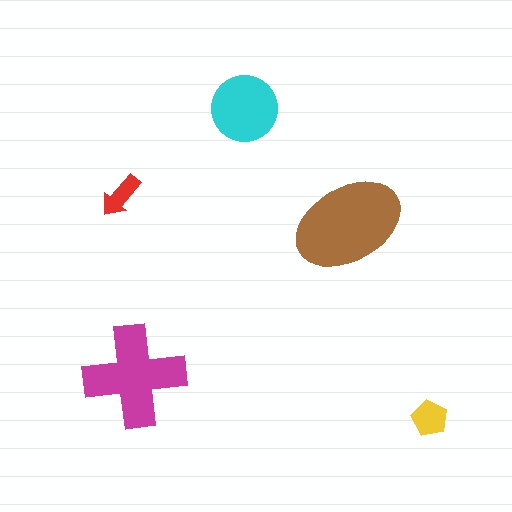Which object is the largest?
The brown ellipse.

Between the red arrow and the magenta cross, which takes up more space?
The magenta cross.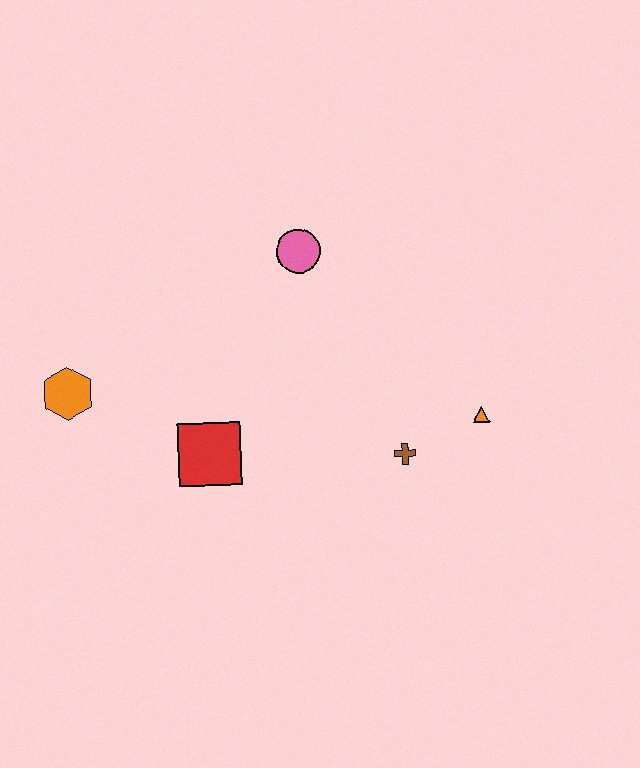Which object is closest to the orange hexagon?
The red square is closest to the orange hexagon.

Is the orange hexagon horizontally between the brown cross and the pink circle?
No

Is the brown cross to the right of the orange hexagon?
Yes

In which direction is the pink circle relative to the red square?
The pink circle is above the red square.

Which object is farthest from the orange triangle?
The orange hexagon is farthest from the orange triangle.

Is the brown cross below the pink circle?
Yes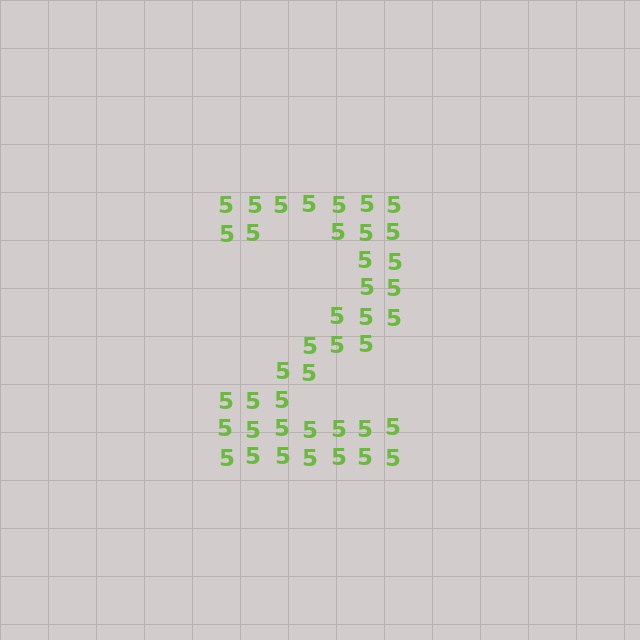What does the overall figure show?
The overall figure shows the digit 2.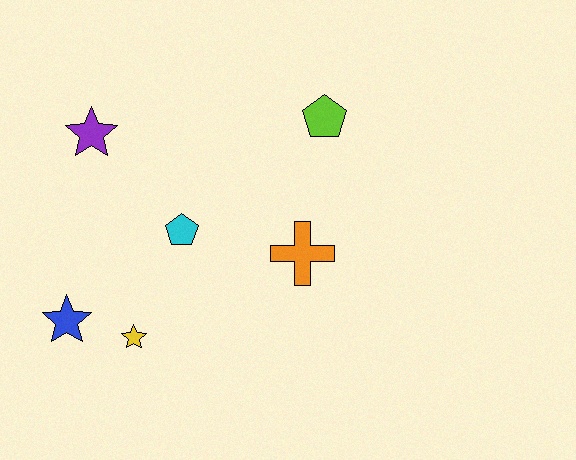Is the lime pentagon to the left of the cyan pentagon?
No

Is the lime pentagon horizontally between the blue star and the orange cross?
No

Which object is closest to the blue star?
The yellow star is closest to the blue star.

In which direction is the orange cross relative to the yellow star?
The orange cross is to the right of the yellow star.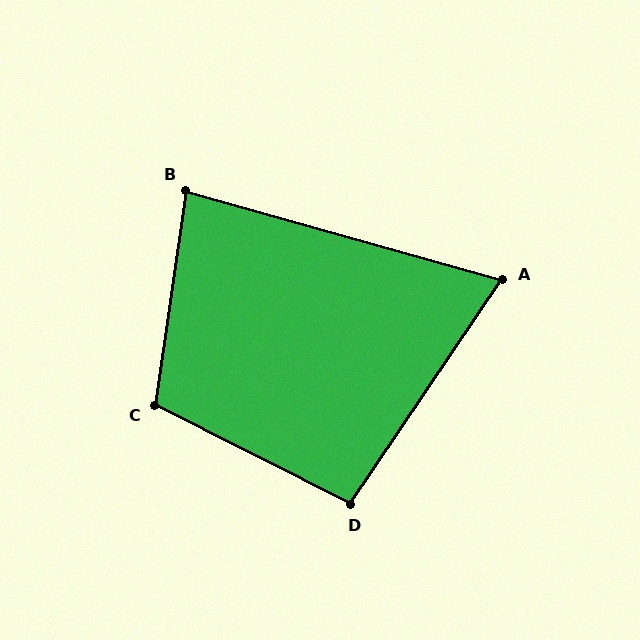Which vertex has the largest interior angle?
C, at approximately 108 degrees.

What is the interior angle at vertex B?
Approximately 83 degrees (acute).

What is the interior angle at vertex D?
Approximately 97 degrees (obtuse).